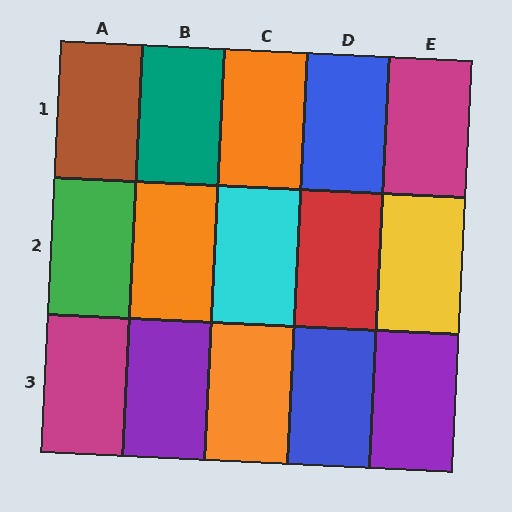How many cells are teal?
1 cell is teal.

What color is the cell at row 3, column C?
Orange.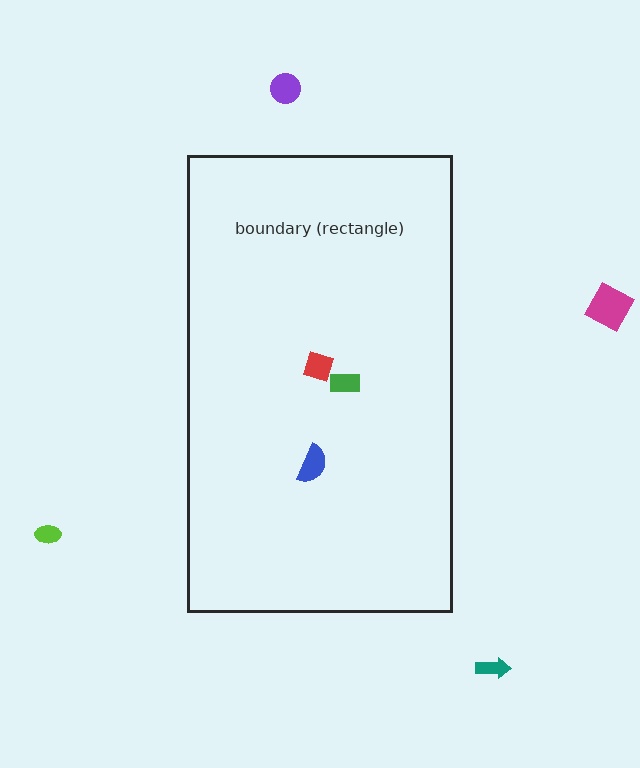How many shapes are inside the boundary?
3 inside, 4 outside.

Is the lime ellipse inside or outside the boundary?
Outside.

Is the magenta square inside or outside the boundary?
Outside.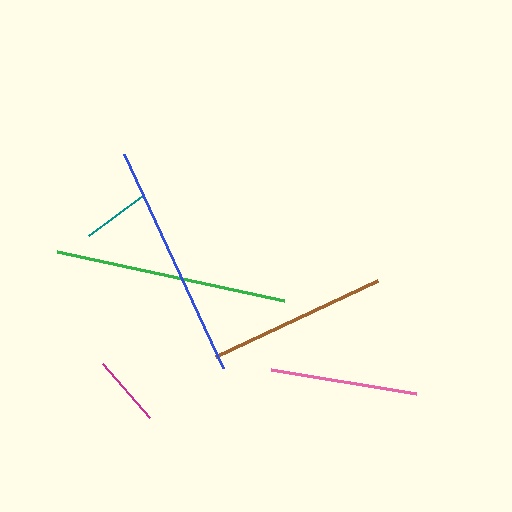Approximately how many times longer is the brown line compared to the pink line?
The brown line is approximately 1.2 times the length of the pink line.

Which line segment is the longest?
The blue line is the longest at approximately 236 pixels.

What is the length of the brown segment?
The brown segment is approximately 179 pixels long.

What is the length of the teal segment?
The teal segment is approximately 67 pixels long.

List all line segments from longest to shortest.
From longest to shortest: blue, green, brown, pink, magenta, teal.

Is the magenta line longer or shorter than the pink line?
The pink line is longer than the magenta line.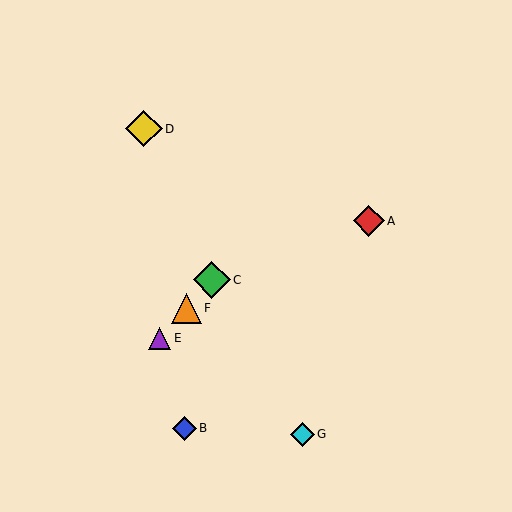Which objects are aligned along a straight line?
Objects C, E, F are aligned along a straight line.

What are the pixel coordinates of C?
Object C is at (212, 280).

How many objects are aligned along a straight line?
3 objects (C, E, F) are aligned along a straight line.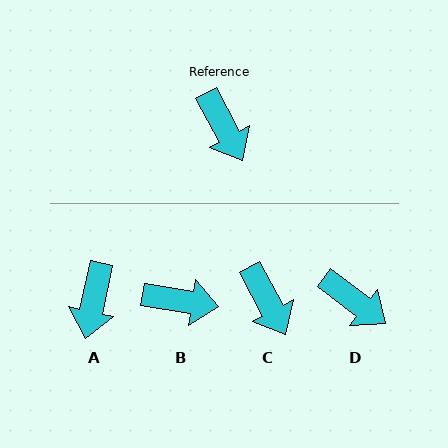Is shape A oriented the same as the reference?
No, it is off by about 40 degrees.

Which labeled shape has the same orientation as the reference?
C.